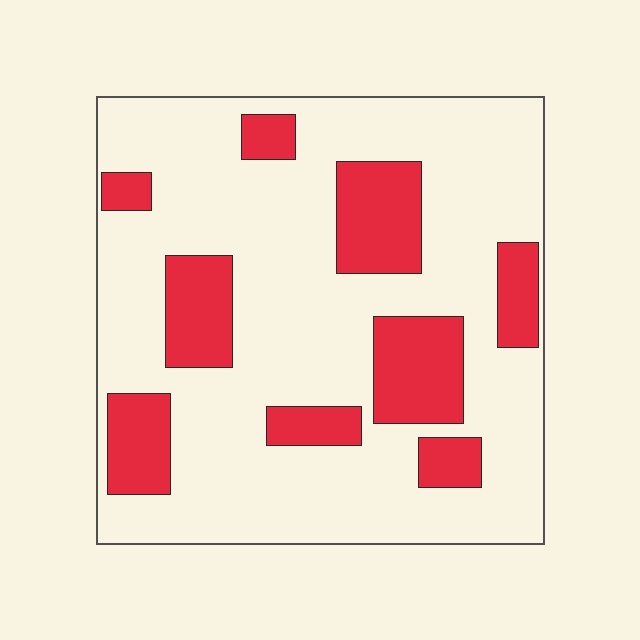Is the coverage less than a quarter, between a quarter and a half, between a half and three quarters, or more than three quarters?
Less than a quarter.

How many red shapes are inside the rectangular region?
9.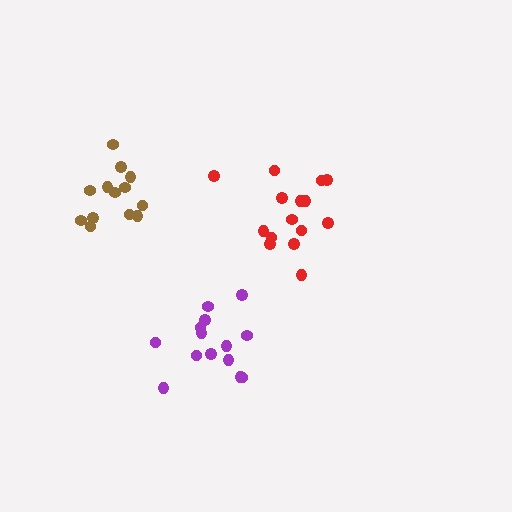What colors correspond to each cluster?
The clusters are colored: brown, red, purple.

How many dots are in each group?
Group 1: 13 dots, Group 2: 15 dots, Group 3: 14 dots (42 total).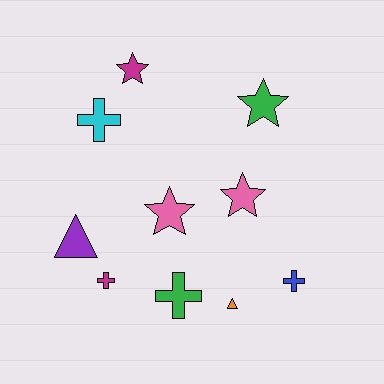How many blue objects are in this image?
There is 1 blue object.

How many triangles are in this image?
There are 2 triangles.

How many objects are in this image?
There are 10 objects.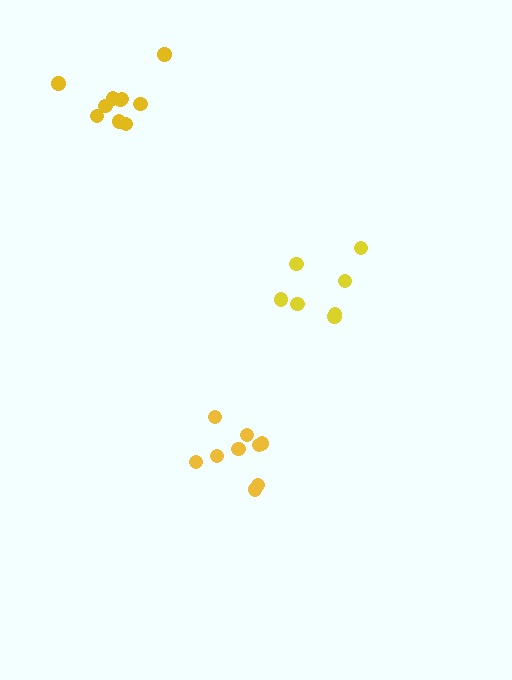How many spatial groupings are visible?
There are 3 spatial groupings.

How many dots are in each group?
Group 1: 7 dots, Group 2: 10 dots, Group 3: 9 dots (26 total).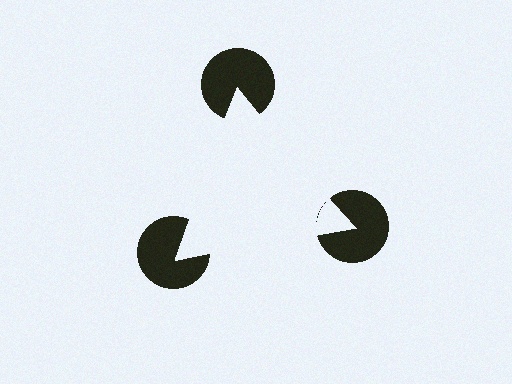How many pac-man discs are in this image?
There are 3 — one at each vertex of the illusory triangle.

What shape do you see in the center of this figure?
An illusory triangle — its edges are inferred from the aligned wedge cuts in the pac-man discs, not physically drawn.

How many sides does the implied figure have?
3 sides.